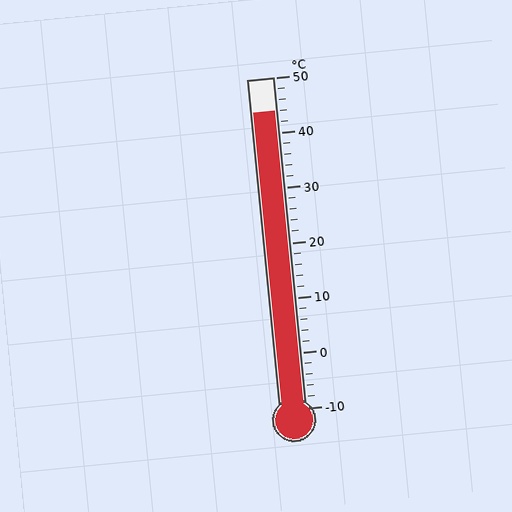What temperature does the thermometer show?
The thermometer shows approximately 44°C.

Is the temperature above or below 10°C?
The temperature is above 10°C.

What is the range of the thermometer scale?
The thermometer scale ranges from -10°C to 50°C.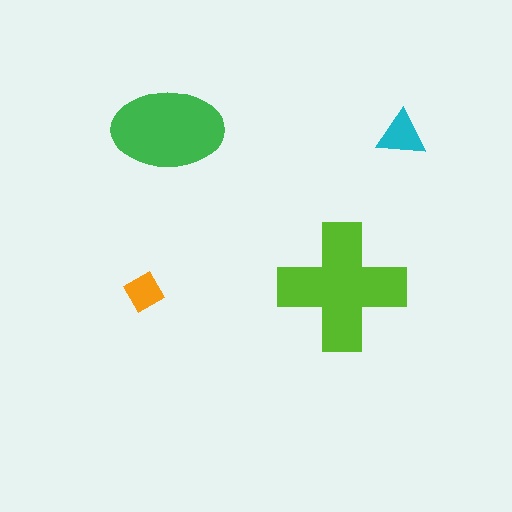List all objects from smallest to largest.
The orange square, the cyan triangle, the green ellipse, the lime cross.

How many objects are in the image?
There are 4 objects in the image.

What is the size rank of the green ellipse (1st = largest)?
2nd.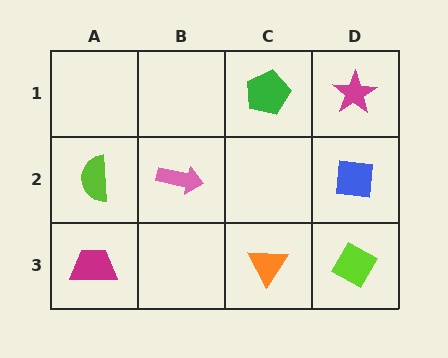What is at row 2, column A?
A lime semicircle.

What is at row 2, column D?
A blue square.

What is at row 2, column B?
A pink arrow.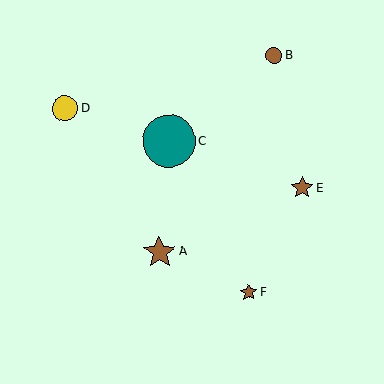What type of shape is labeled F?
Shape F is a brown star.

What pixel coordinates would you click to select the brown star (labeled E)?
Click at (302, 188) to select the brown star E.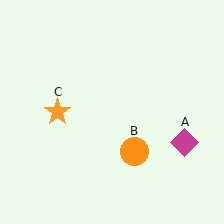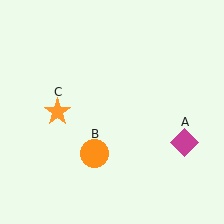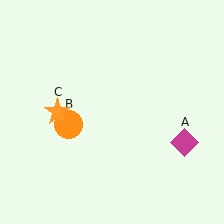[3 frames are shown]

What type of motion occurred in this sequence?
The orange circle (object B) rotated clockwise around the center of the scene.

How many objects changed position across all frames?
1 object changed position: orange circle (object B).